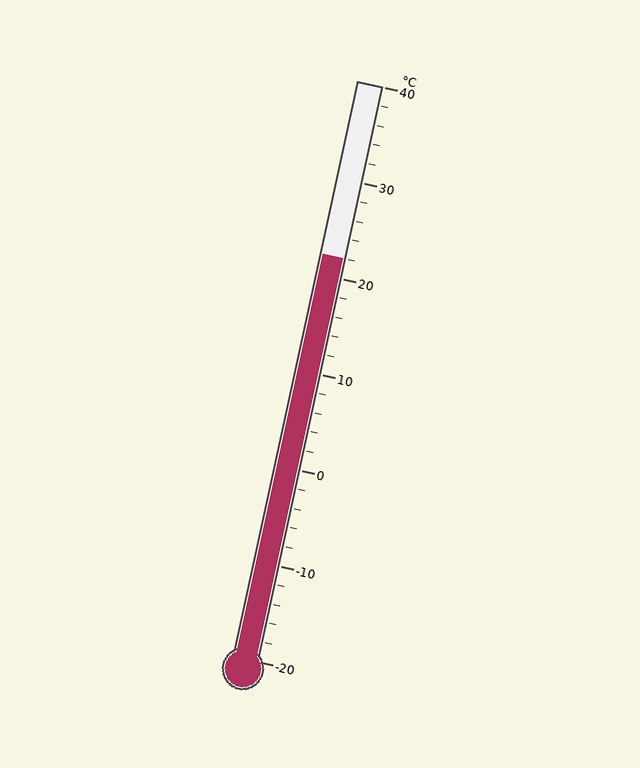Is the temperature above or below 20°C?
The temperature is above 20°C.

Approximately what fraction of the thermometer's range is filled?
The thermometer is filled to approximately 70% of its range.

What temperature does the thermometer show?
The thermometer shows approximately 22°C.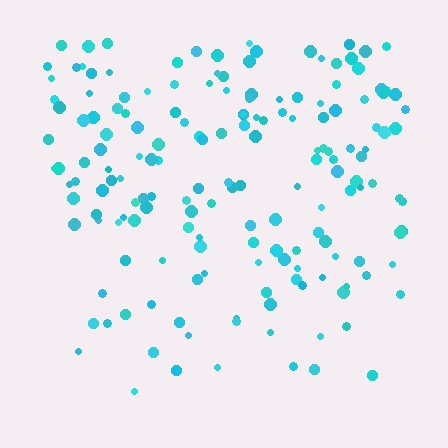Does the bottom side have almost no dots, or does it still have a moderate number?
Still a moderate number, just noticeably fewer than the top.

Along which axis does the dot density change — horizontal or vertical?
Vertical.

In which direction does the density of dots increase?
From bottom to top, with the top side densest.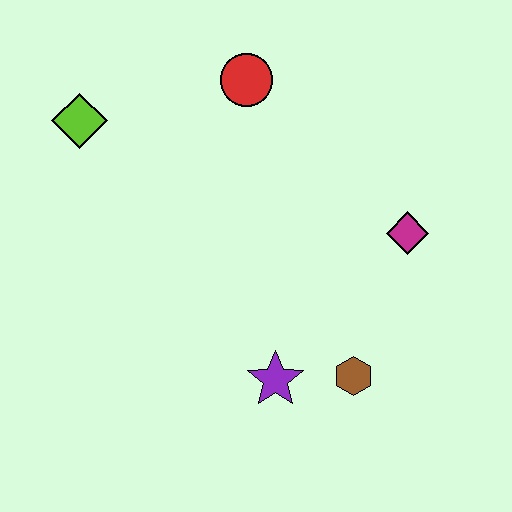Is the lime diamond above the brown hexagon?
Yes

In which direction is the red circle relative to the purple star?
The red circle is above the purple star.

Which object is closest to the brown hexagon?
The purple star is closest to the brown hexagon.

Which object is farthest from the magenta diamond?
The lime diamond is farthest from the magenta diamond.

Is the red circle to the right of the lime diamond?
Yes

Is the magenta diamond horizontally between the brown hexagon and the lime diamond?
No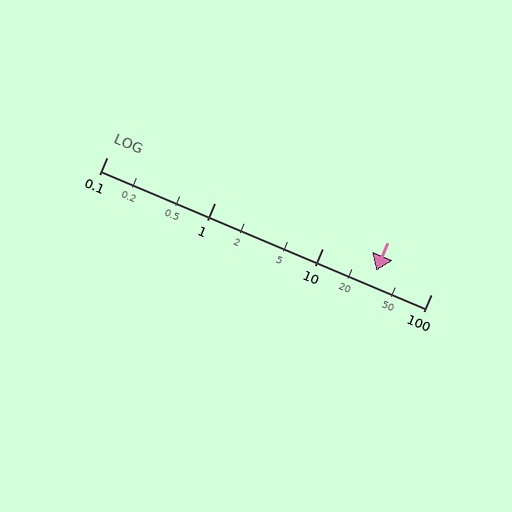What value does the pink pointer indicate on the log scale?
The pointer indicates approximately 31.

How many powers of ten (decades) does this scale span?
The scale spans 3 decades, from 0.1 to 100.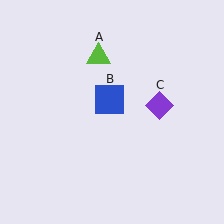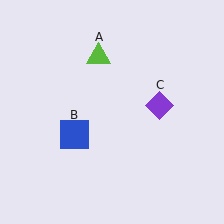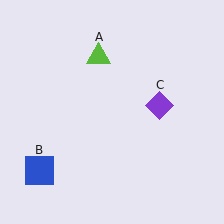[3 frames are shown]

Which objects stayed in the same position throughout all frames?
Lime triangle (object A) and purple diamond (object C) remained stationary.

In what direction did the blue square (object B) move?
The blue square (object B) moved down and to the left.